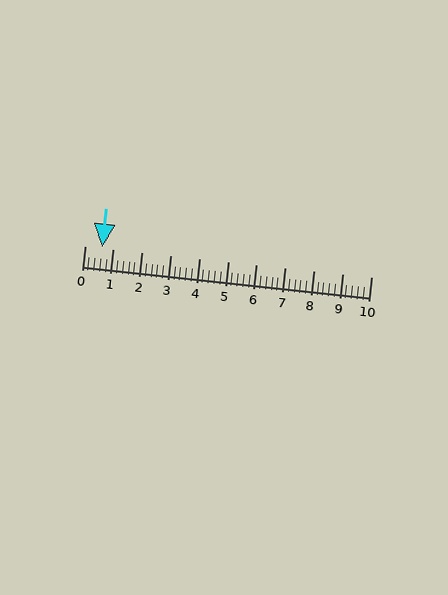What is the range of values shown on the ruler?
The ruler shows values from 0 to 10.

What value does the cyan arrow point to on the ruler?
The cyan arrow points to approximately 0.6.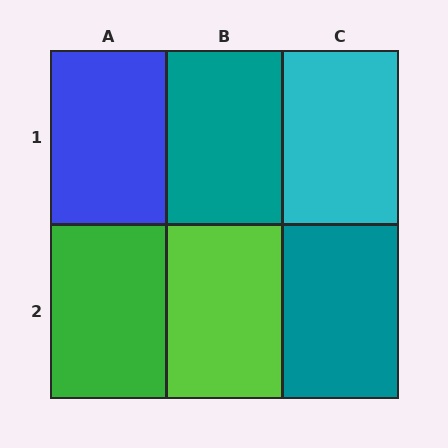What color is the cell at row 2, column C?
Teal.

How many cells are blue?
1 cell is blue.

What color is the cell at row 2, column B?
Lime.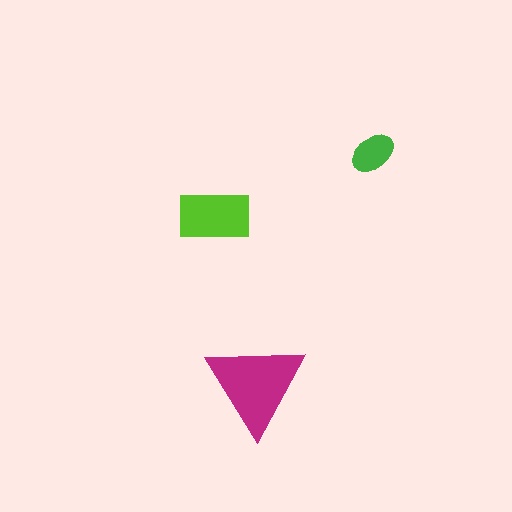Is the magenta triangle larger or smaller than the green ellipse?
Larger.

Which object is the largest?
The magenta triangle.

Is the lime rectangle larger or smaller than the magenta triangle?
Smaller.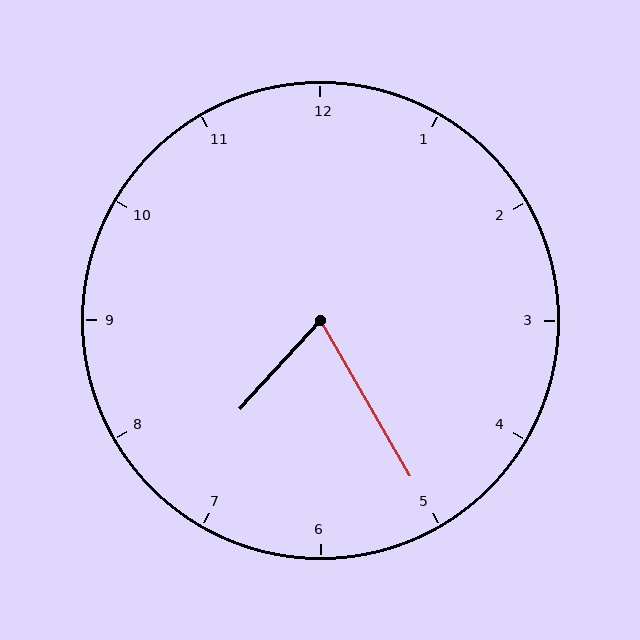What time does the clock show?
7:25.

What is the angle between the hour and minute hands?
Approximately 72 degrees.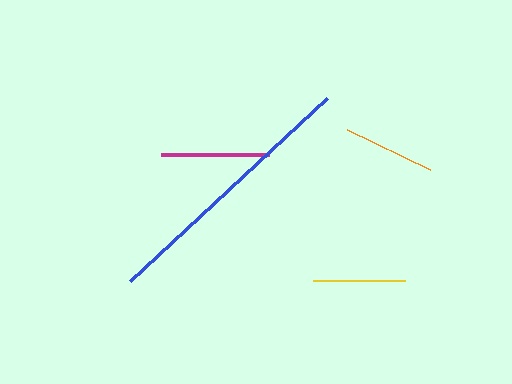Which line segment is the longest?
The blue line is the longest at approximately 269 pixels.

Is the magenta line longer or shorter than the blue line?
The blue line is longer than the magenta line.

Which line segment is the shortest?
The yellow line is the shortest at approximately 91 pixels.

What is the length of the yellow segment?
The yellow segment is approximately 91 pixels long.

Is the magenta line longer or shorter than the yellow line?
The magenta line is longer than the yellow line.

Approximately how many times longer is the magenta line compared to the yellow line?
The magenta line is approximately 1.2 times the length of the yellow line.